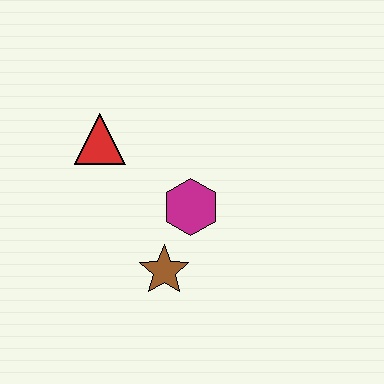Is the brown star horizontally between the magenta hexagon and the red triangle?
Yes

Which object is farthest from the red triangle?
The brown star is farthest from the red triangle.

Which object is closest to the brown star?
The magenta hexagon is closest to the brown star.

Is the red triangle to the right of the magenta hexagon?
No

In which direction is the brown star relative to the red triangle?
The brown star is below the red triangle.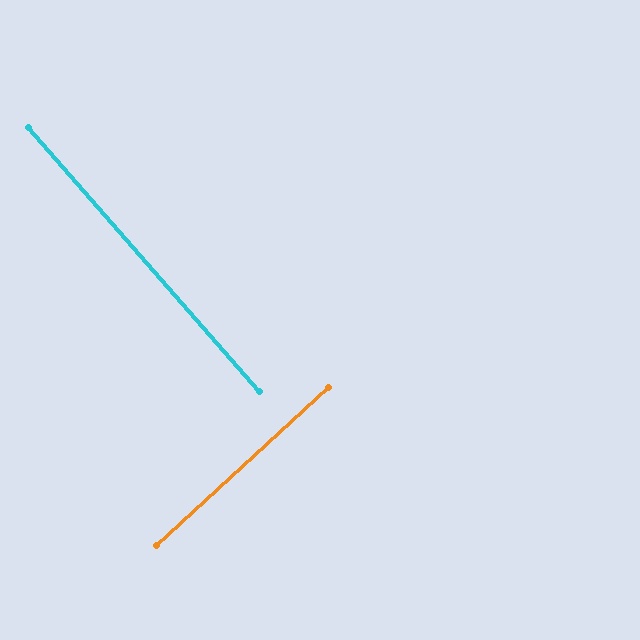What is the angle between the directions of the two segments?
Approximately 89 degrees.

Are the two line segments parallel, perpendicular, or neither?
Perpendicular — they meet at approximately 89°.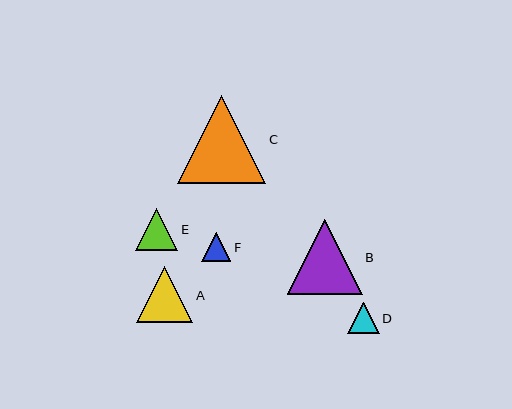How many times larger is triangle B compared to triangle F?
Triangle B is approximately 2.6 times the size of triangle F.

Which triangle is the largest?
Triangle C is the largest with a size of approximately 88 pixels.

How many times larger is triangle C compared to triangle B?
Triangle C is approximately 1.2 times the size of triangle B.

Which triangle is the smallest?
Triangle F is the smallest with a size of approximately 29 pixels.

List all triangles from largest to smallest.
From largest to smallest: C, B, A, E, D, F.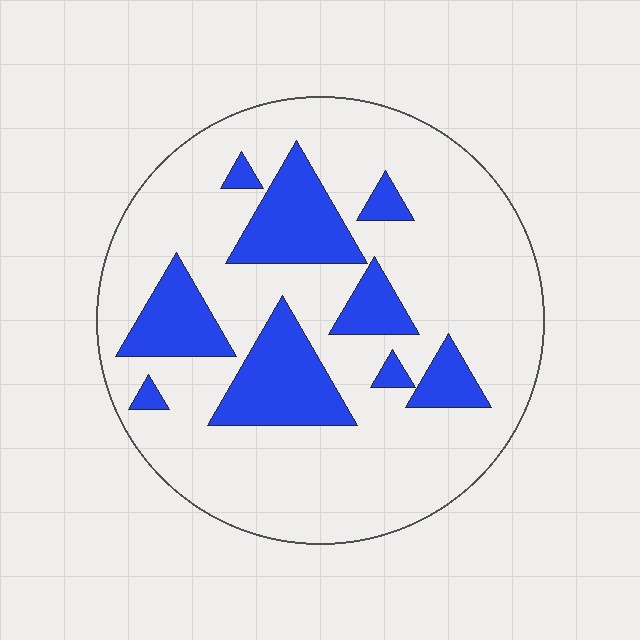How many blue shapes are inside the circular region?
9.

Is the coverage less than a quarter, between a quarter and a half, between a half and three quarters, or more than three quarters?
Less than a quarter.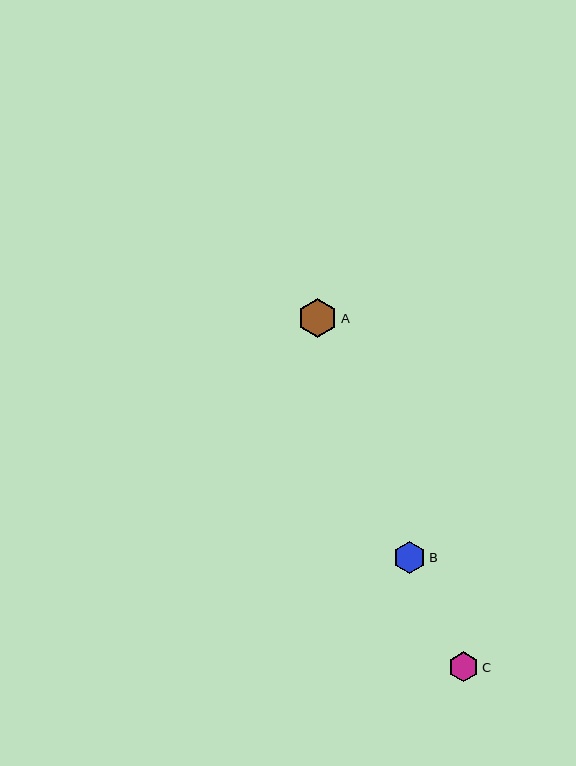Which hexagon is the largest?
Hexagon A is the largest with a size of approximately 40 pixels.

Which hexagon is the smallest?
Hexagon C is the smallest with a size of approximately 30 pixels.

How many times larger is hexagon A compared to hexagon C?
Hexagon A is approximately 1.3 times the size of hexagon C.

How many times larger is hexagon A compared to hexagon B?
Hexagon A is approximately 1.2 times the size of hexagon B.